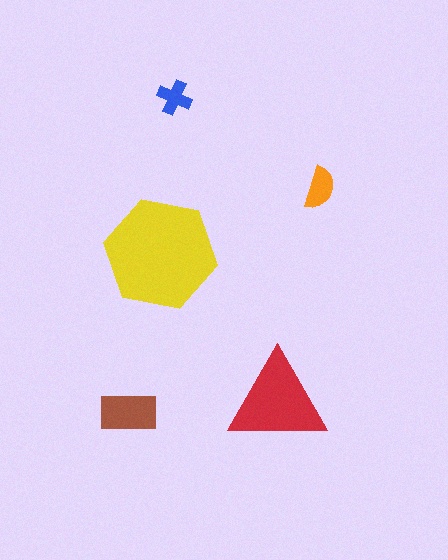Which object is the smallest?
The blue cross.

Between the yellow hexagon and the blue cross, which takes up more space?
The yellow hexagon.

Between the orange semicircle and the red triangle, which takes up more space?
The red triangle.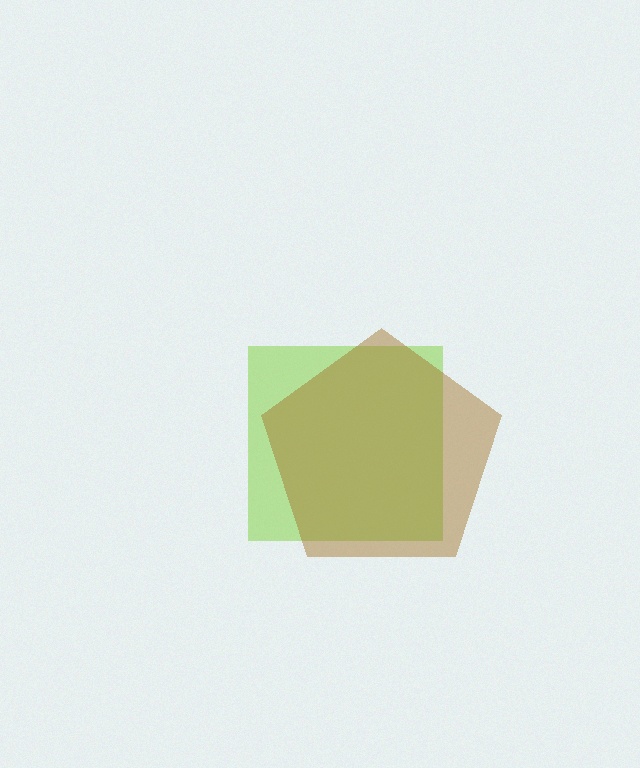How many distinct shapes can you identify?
There are 2 distinct shapes: a lime square, a brown pentagon.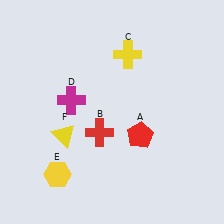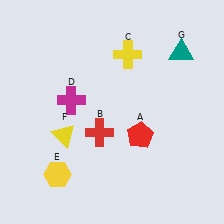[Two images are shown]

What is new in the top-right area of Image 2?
A teal triangle (G) was added in the top-right area of Image 2.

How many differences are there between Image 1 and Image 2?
There is 1 difference between the two images.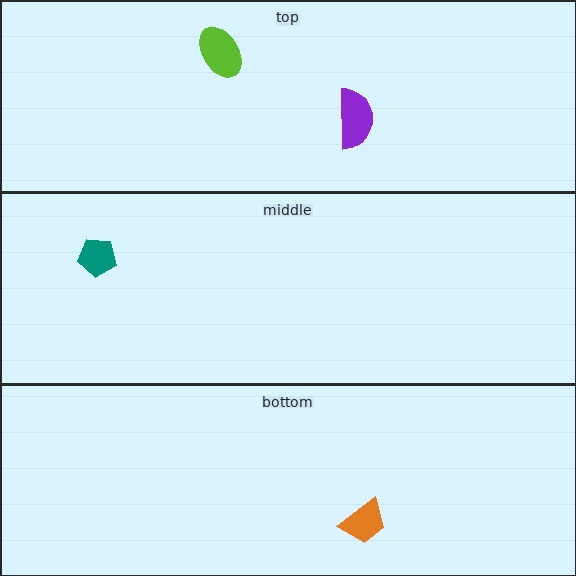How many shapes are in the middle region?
1.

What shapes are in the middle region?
The teal pentagon.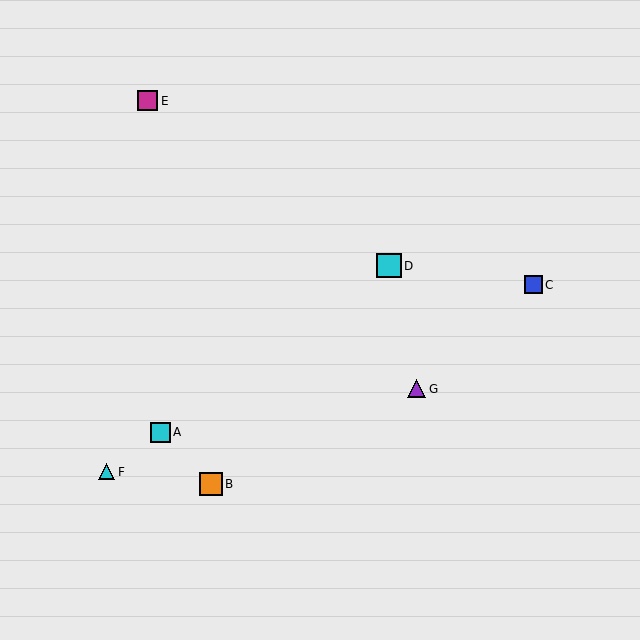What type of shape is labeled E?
Shape E is a magenta square.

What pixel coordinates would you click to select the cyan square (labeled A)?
Click at (161, 432) to select the cyan square A.